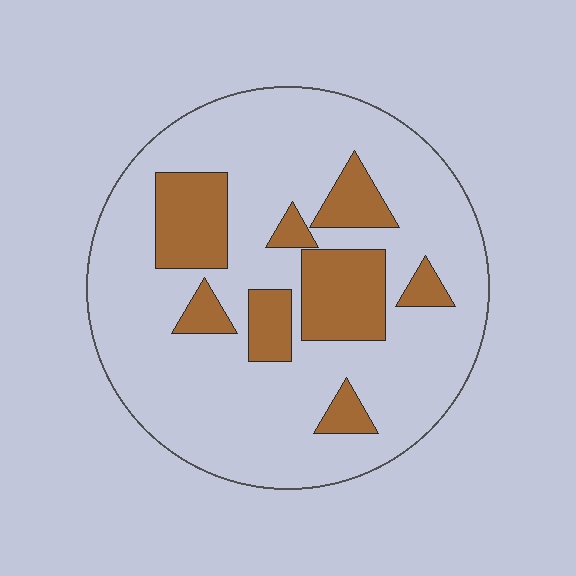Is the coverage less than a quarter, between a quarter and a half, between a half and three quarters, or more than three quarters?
Less than a quarter.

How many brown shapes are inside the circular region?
8.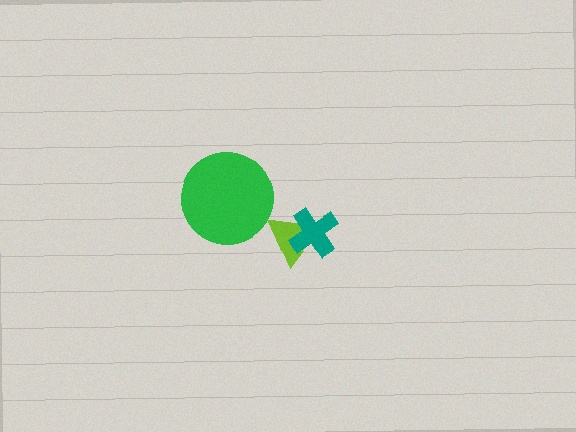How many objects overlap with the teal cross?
1 object overlaps with the teal cross.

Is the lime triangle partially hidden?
Yes, it is partially covered by another shape.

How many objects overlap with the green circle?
0 objects overlap with the green circle.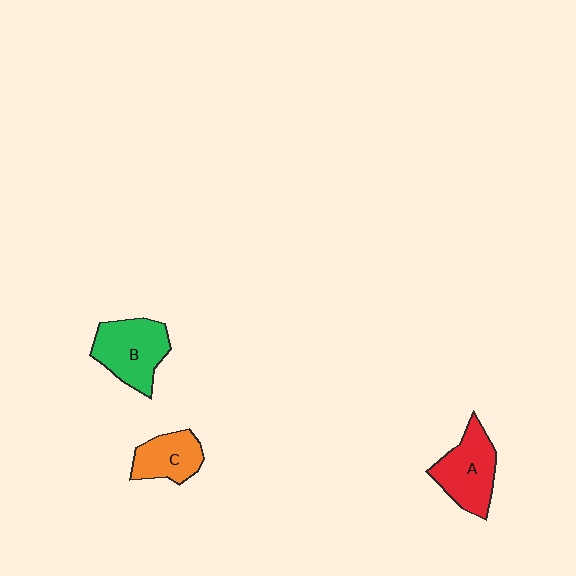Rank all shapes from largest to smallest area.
From largest to smallest: B (green), A (red), C (orange).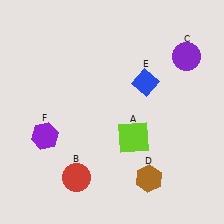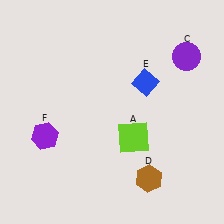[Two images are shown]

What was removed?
The red circle (B) was removed in Image 2.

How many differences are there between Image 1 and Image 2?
There is 1 difference between the two images.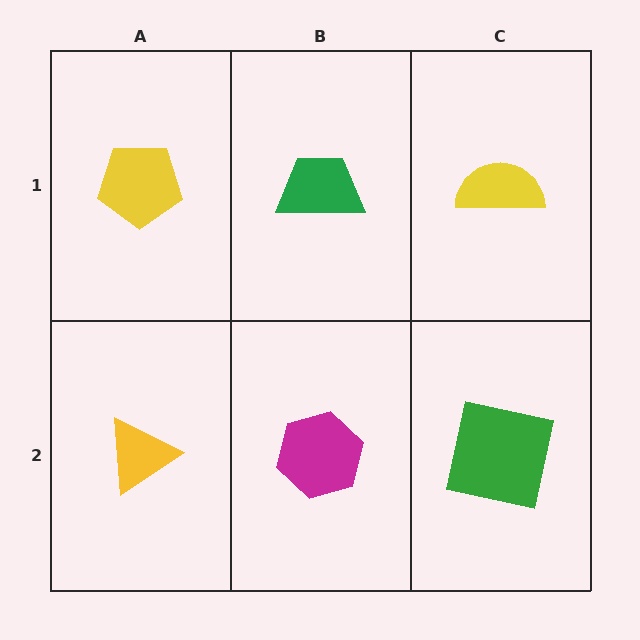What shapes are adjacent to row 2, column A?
A yellow pentagon (row 1, column A), a magenta hexagon (row 2, column B).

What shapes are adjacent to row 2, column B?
A green trapezoid (row 1, column B), a yellow triangle (row 2, column A), a green square (row 2, column C).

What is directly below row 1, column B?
A magenta hexagon.